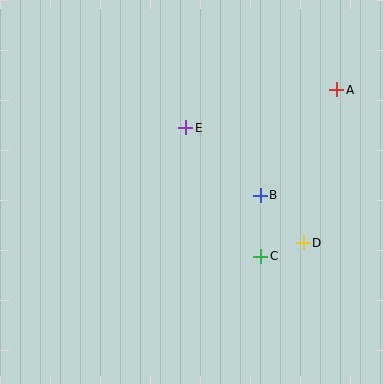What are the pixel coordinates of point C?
Point C is at (261, 256).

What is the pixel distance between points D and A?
The distance between D and A is 156 pixels.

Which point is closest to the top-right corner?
Point A is closest to the top-right corner.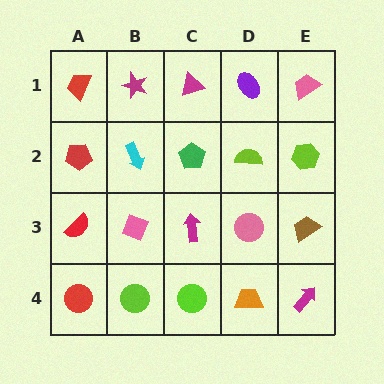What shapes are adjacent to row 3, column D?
A lime semicircle (row 2, column D), an orange trapezoid (row 4, column D), a magenta arrow (row 3, column C), a brown trapezoid (row 3, column E).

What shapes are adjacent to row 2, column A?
A red trapezoid (row 1, column A), a red semicircle (row 3, column A), a cyan arrow (row 2, column B).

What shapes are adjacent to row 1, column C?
A green pentagon (row 2, column C), a magenta star (row 1, column B), a purple ellipse (row 1, column D).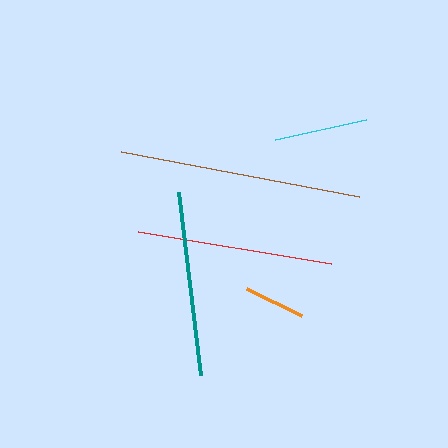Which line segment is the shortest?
The orange line is the shortest at approximately 61 pixels.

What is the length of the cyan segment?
The cyan segment is approximately 93 pixels long.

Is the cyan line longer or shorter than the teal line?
The teal line is longer than the cyan line.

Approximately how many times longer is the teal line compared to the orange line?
The teal line is approximately 3.0 times the length of the orange line.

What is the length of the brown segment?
The brown segment is approximately 243 pixels long.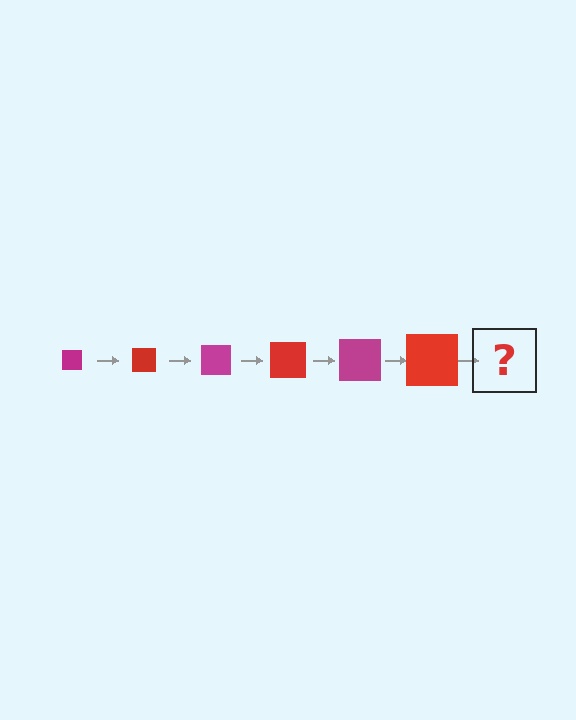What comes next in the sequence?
The next element should be a magenta square, larger than the previous one.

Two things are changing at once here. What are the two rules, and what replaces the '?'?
The two rules are that the square grows larger each step and the color cycles through magenta and red. The '?' should be a magenta square, larger than the previous one.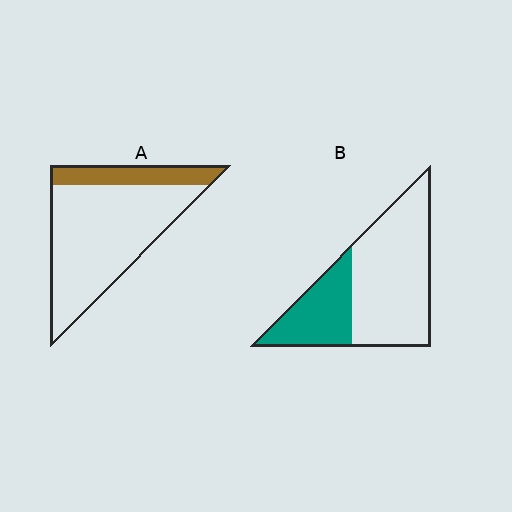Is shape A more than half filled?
No.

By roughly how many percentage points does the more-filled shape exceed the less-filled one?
By roughly 10 percentage points (B over A).